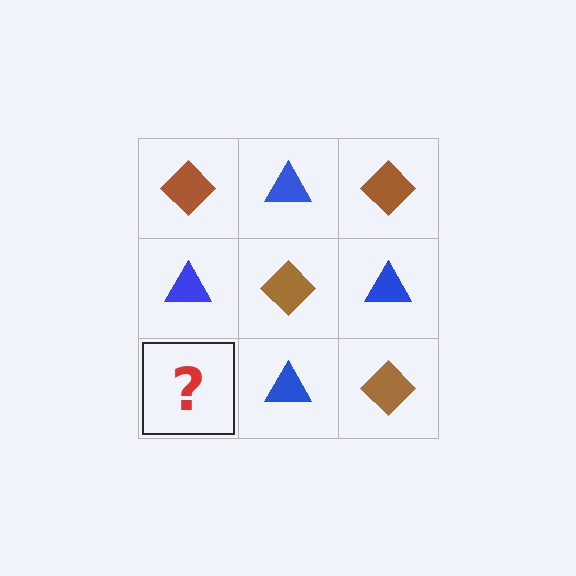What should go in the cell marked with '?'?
The missing cell should contain a brown diamond.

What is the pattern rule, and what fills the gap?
The rule is that it alternates brown diamond and blue triangle in a checkerboard pattern. The gap should be filled with a brown diamond.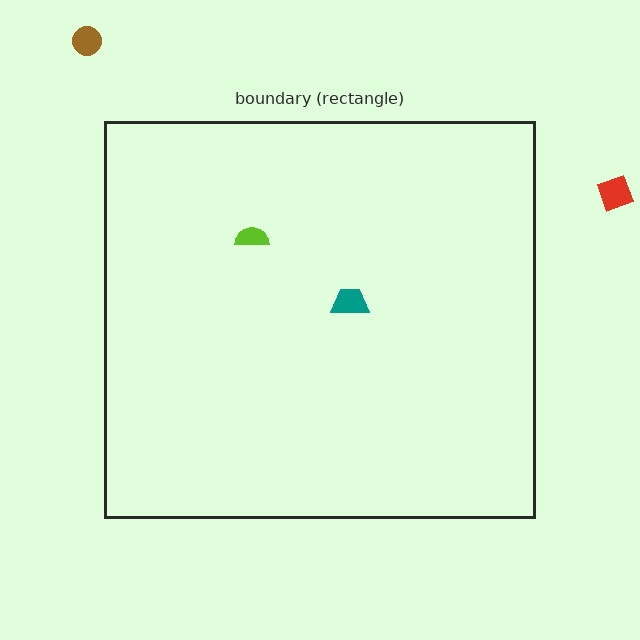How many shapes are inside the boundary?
2 inside, 2 outside.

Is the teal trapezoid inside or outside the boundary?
Inside.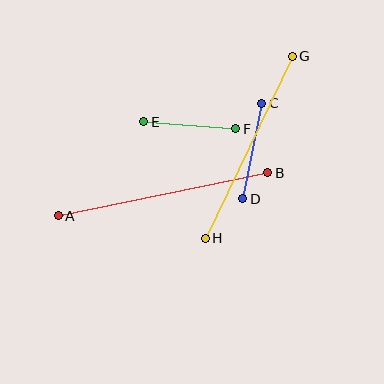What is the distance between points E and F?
The distance is approximately 92 pixels.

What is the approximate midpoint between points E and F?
The midpoint is at approximately (190, 125) pixels.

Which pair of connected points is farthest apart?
Points A and B are farthest apart.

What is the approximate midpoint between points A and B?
The midpoint is at approximately (163, 194) pixels.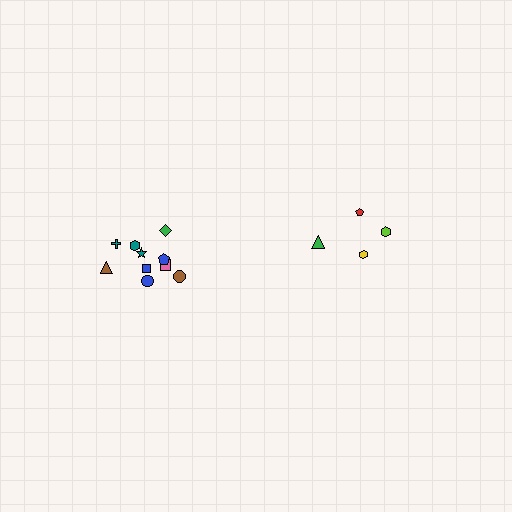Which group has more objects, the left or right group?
The left group.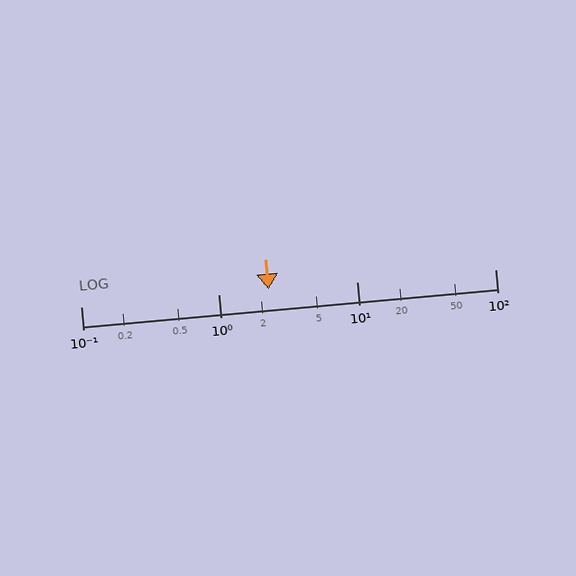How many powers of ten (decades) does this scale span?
The scale spans 3 decades, from 0.1 to 100.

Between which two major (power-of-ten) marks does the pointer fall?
The pointer is between 1 and 10.